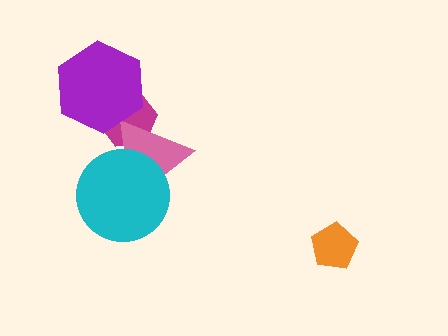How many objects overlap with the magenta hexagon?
2 objects overlap with the magenta hexagon.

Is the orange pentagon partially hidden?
No, no other shape covers it.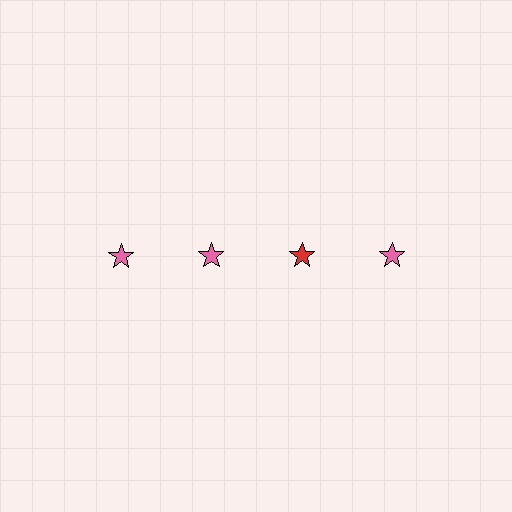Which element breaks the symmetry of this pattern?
The red star in the top row, center column breaks the symmetry. All other shapes are pink stars.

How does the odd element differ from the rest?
It has a different color: red instead of pink.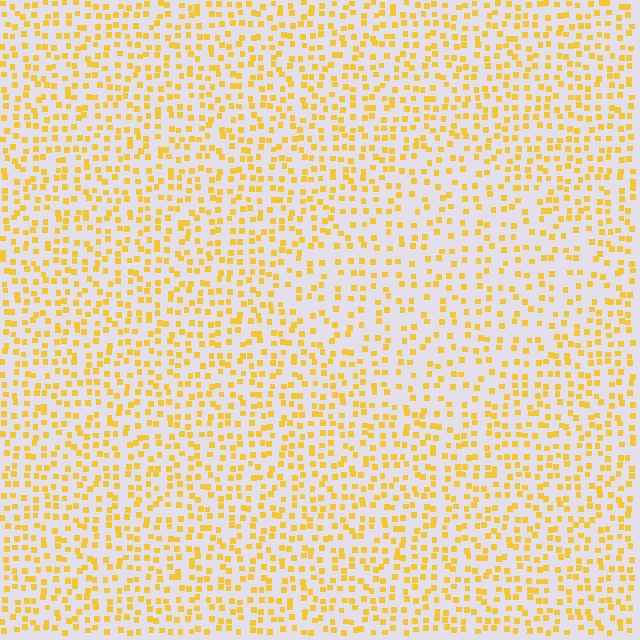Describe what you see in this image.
The image contains small yellow elements arranged at two different densities. A diamond-shaped region is visible where the elements are less densely packed than the surrounding area.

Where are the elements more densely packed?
The elements are more densely packed outside the diamond boundary.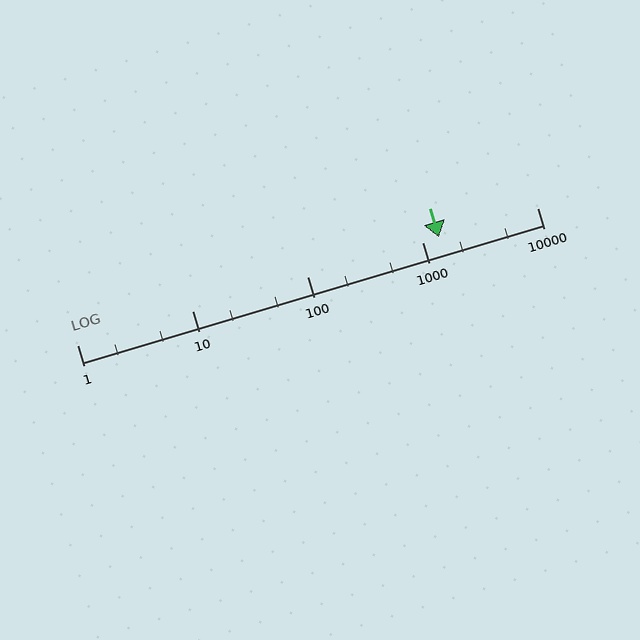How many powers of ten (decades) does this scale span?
The scale spans 4 decades, from 1 to 10000.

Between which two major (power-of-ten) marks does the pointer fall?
The pointer is between 1000 and 10000.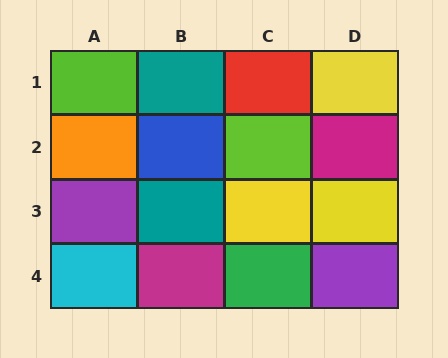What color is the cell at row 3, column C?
Yellow.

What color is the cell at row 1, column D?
Yellow.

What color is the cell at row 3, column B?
Teal.